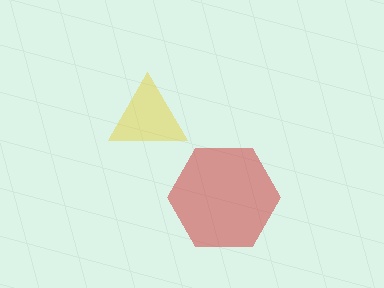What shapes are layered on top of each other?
The layered shapes are: a yellow triangle, a red hexagon.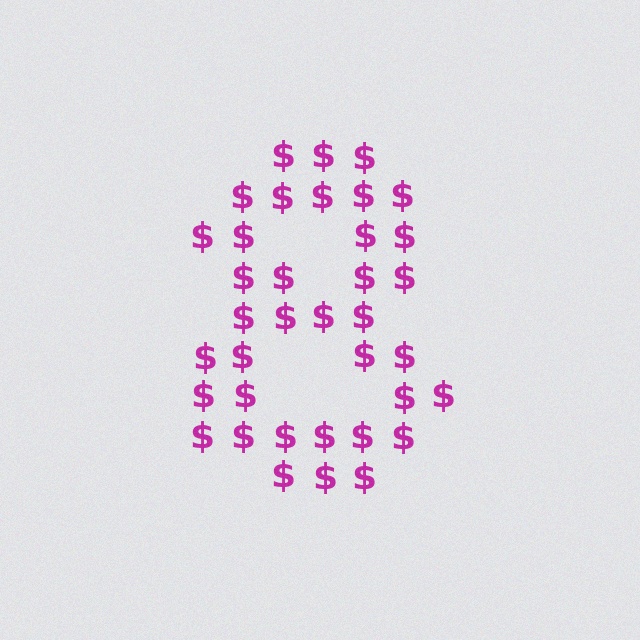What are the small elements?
The small elements are dollar signs.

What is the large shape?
The large shape is the digit 8.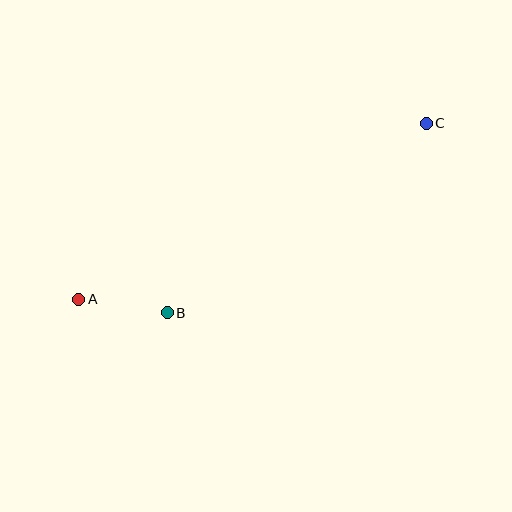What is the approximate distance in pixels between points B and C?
The distance between B and C is approximately 321 pixels.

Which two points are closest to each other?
Points A and B are closest to each other.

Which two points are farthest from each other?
Points A and C are farthest from each other.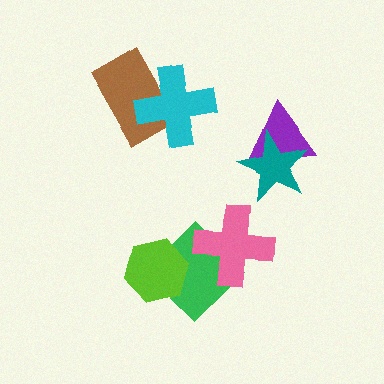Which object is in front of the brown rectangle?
The cyan cross is in front of the brown rectangle.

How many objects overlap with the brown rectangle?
1 object overlaps with the brown rectangle.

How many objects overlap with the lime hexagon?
1 object overlaps with the lime hexagon.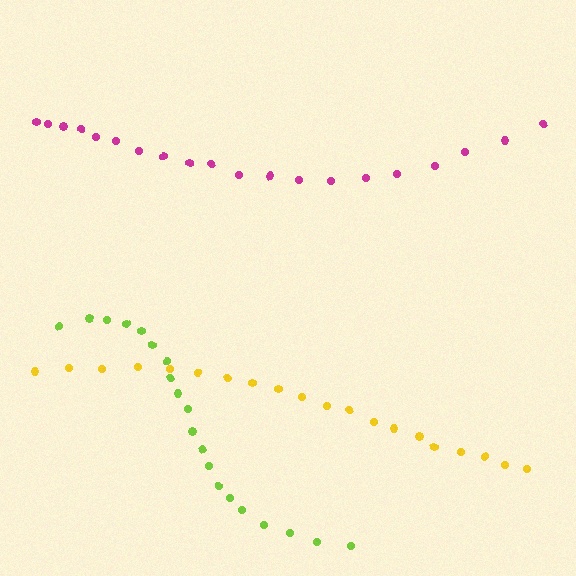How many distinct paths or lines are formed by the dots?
There are 3 distinct paths.